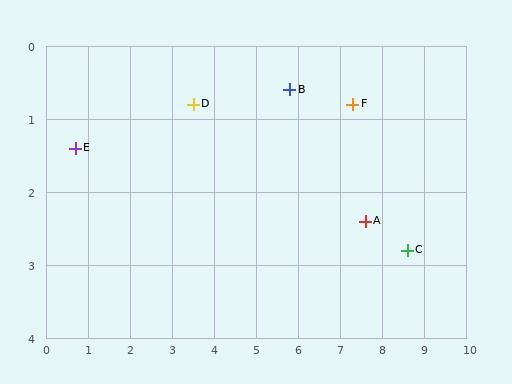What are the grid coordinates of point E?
Point E is at approximately (0.7, 1.4).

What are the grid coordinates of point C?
Point C is at approximately (8.6, 2.8).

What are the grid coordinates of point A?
Point A is at approximately (7.6, 2.4).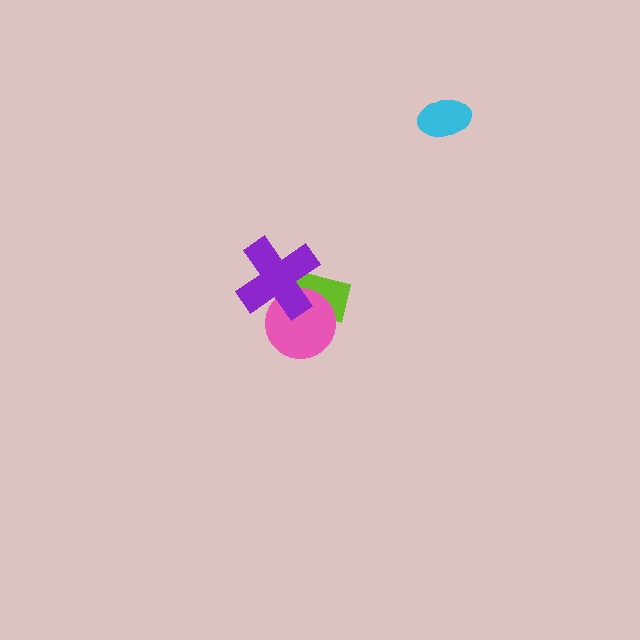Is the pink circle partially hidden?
Yes, it is partially covered by another shape.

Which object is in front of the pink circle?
The purple cross is in front of the pink circle.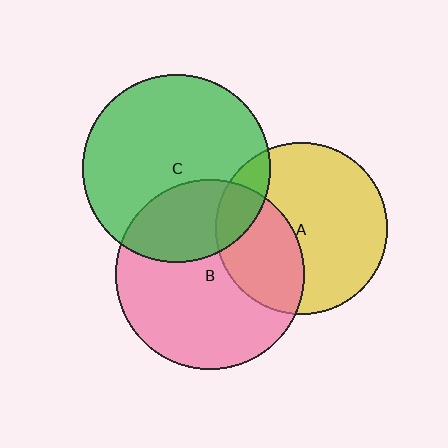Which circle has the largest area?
Circle B (pink).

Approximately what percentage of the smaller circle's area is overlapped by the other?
Approximately 35%.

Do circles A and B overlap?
Yes.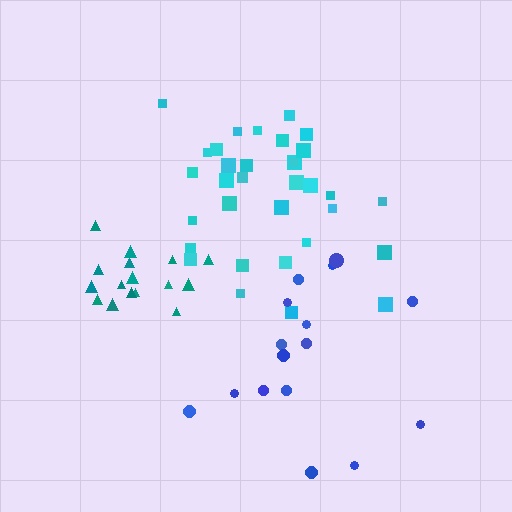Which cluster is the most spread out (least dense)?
Blue.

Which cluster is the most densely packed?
Teal.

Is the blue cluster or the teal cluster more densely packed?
Teal.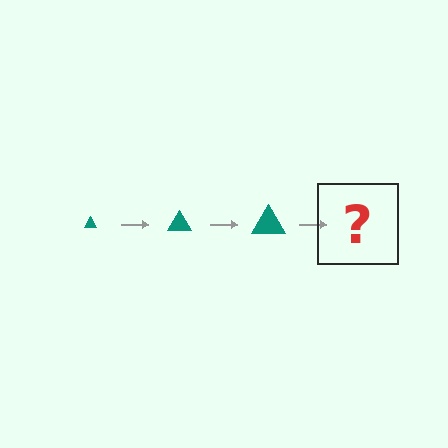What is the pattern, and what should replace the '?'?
The pattern is that the triangle gets progressively larger each step. The '?' should be a teal triangle, larger than the previous one.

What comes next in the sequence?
The next element should be a teal triangle, larger than the previous one.